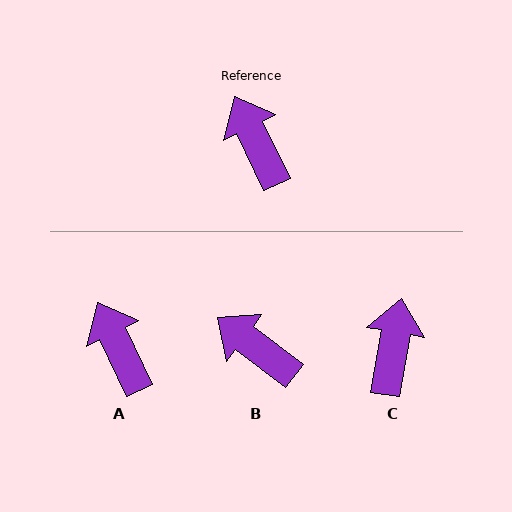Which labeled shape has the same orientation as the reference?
A.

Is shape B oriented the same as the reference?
No, it is off by about 27 degrees.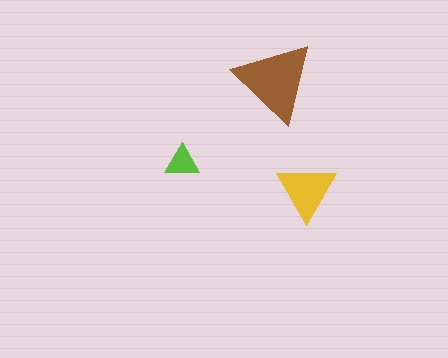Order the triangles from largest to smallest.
the brown one, the yellow one, the lime one.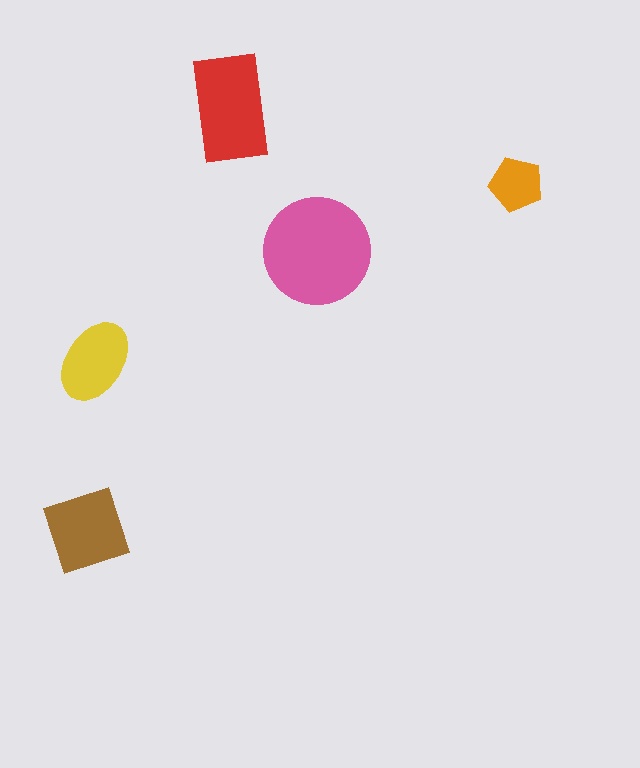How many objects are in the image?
There are 5 objects in the image.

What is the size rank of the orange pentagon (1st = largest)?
5th.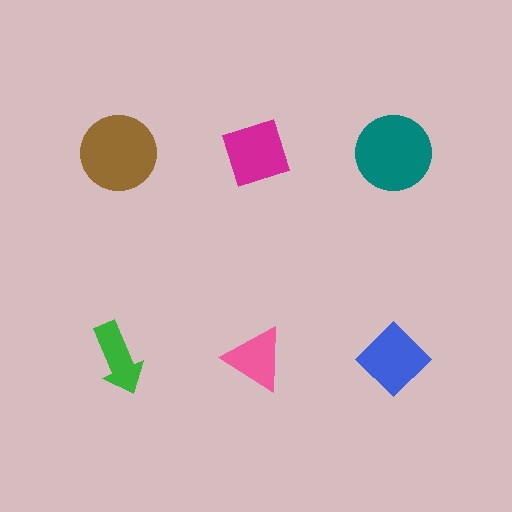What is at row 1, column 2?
A magenta diamond.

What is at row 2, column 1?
A green arrow.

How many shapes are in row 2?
3 shapes.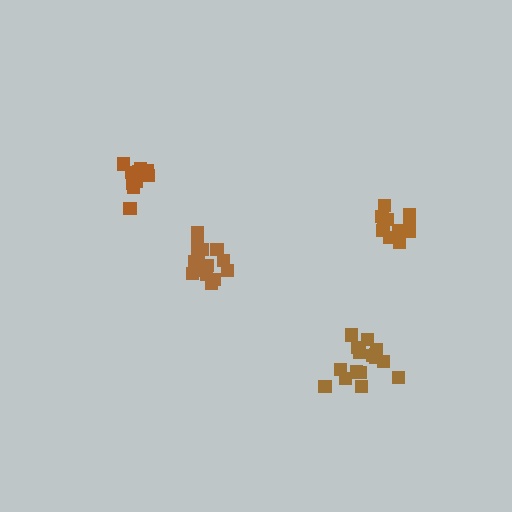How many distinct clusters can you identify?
There are 4 distinct clusters.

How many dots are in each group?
Group 1: 13 dots, Group 2: 13 dots, Group 3: 16 dots, Group 4: 16 dots (58 total).